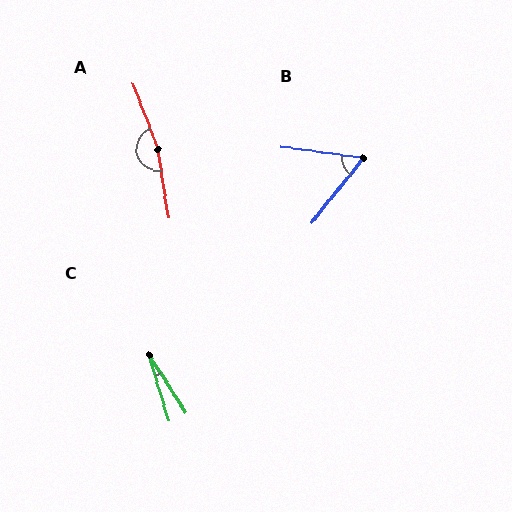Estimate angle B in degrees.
Approximately 59 degrees.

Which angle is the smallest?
C, at approximately 16 degrees.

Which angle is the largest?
A, at approximately 168 degrees.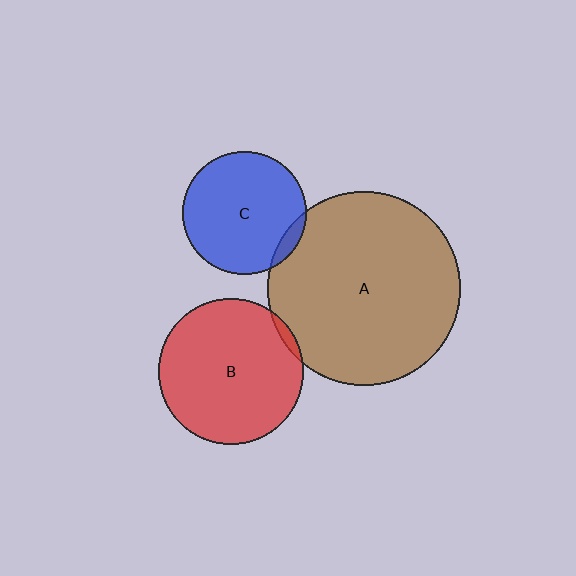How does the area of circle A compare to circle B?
Approximately 1.8 times.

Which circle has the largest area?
Circle A (brown).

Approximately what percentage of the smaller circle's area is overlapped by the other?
Approximately 5%.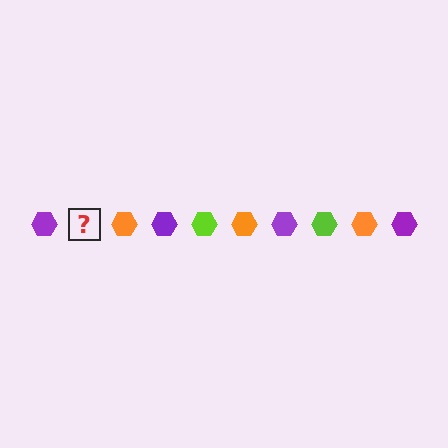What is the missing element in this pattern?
The missing element is a lime hexagon.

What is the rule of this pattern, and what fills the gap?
The rule is that the pattern cycles through purple, lime, orange hexagons. The gap should be filled with a lime hexagon.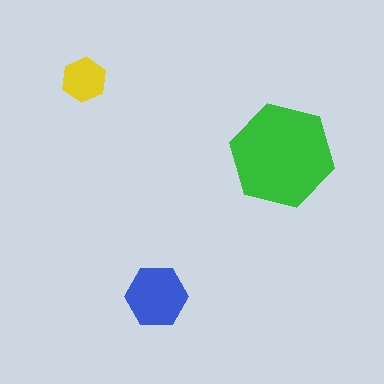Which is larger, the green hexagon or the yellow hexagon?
The green one.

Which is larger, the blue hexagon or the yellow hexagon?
The blue one.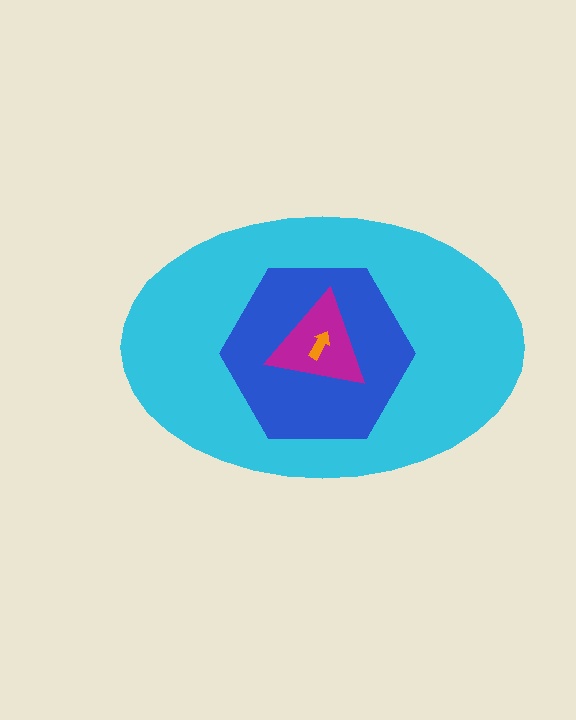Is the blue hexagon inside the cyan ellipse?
Yes.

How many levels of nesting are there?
4.